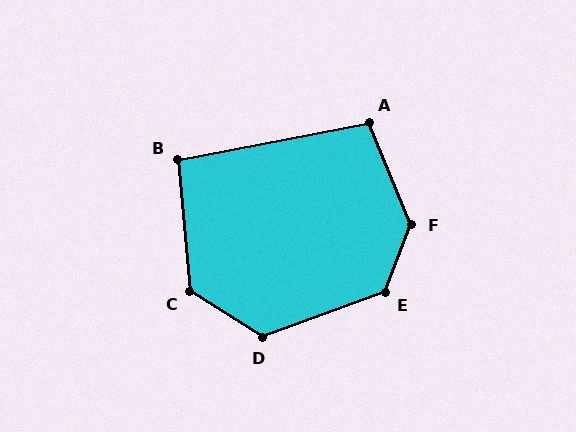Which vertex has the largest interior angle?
F, at approximately 137 degrees.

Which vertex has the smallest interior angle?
B, at approximately 96 degrees.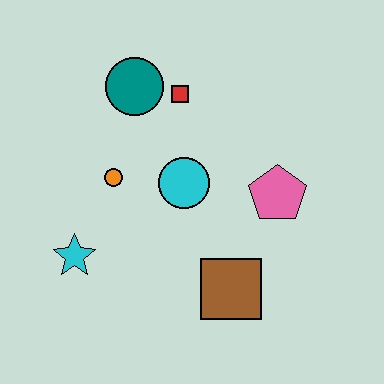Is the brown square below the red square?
Yes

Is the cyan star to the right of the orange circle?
No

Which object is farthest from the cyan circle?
The cyan star is farthest from the cyan circle.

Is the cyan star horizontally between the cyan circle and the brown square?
No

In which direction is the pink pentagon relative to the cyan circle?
The pink pentagon is to the right of the cyan circle.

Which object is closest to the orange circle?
The cyan circle is closest to the orange circle.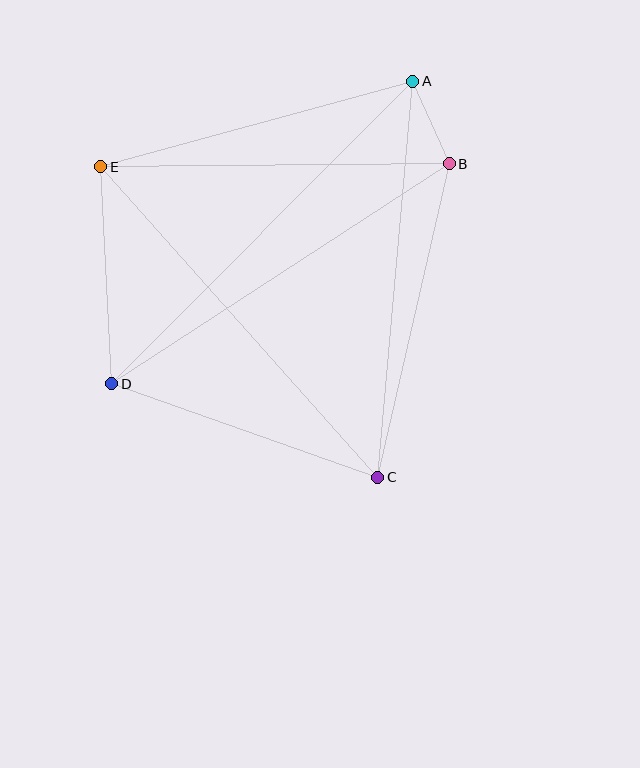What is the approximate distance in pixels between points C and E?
The distance between C and E is approximately 416 pixels.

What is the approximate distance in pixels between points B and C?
The distance between B and C is approximately 322 pixels.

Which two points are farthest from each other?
Points A and D are farthest from each other.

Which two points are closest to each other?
Points A and B are closest to each other.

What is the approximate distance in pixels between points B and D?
The distance between B and D is approximately 403 pixels.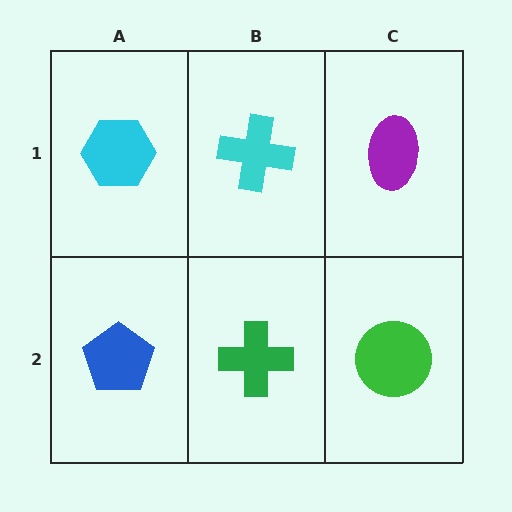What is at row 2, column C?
A green circle.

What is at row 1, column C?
A purple ellipse.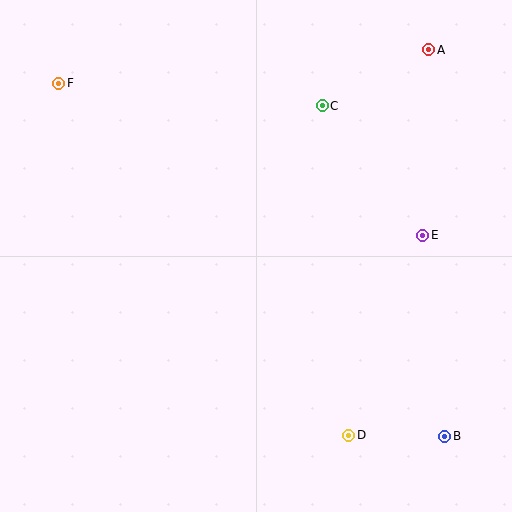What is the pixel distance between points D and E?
The distance between D and E is 213 pixels.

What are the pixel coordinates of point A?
Point A is at (429, 50).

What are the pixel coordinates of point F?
Point F is at (59, 83).